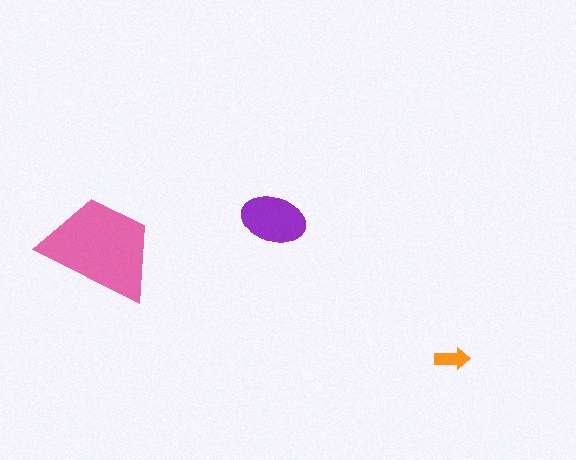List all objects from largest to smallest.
The pink trapezoid, the purple ellipse, the orange arrow.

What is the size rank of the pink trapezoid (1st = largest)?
1st.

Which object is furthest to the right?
The orange arrow is rightmost.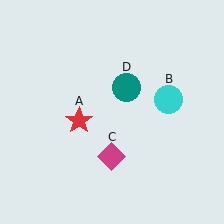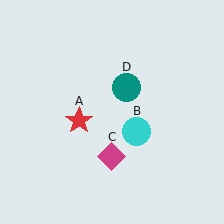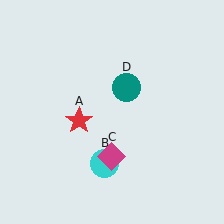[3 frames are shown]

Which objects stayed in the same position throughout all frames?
Red star (object A) and magenta diamond (object C) and teal circle (object D) remained stationary.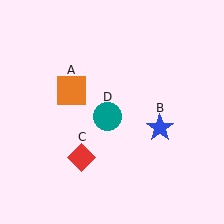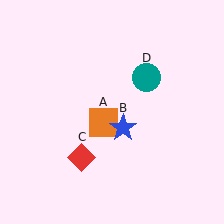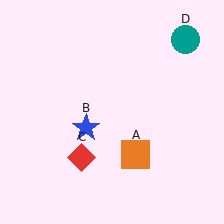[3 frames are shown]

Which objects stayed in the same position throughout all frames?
Red diamond (object C) remained stationary.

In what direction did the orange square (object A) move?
The orange square (object A) moved down and to the right.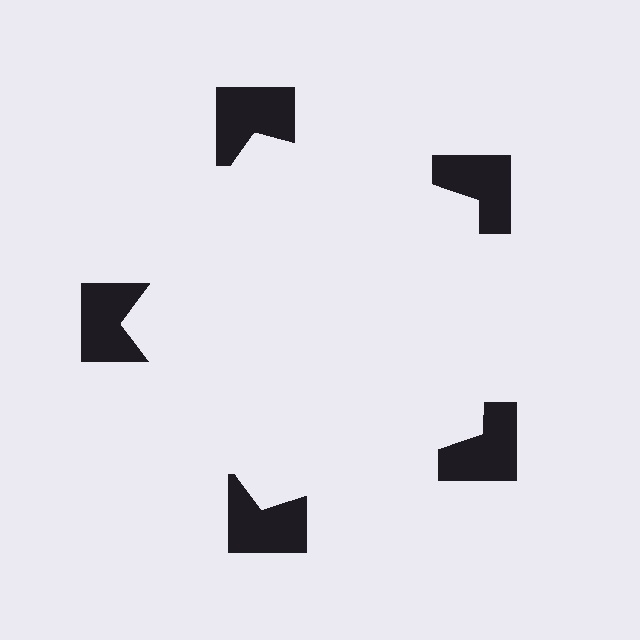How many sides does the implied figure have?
5 sides.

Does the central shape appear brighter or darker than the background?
It typically appears slightly brighter than the background, even though no actual brightness change is drawn.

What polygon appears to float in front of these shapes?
An illusory pentagon — its edges are inferred from the aligned wedge cuts in the notched squares, not physically drawn.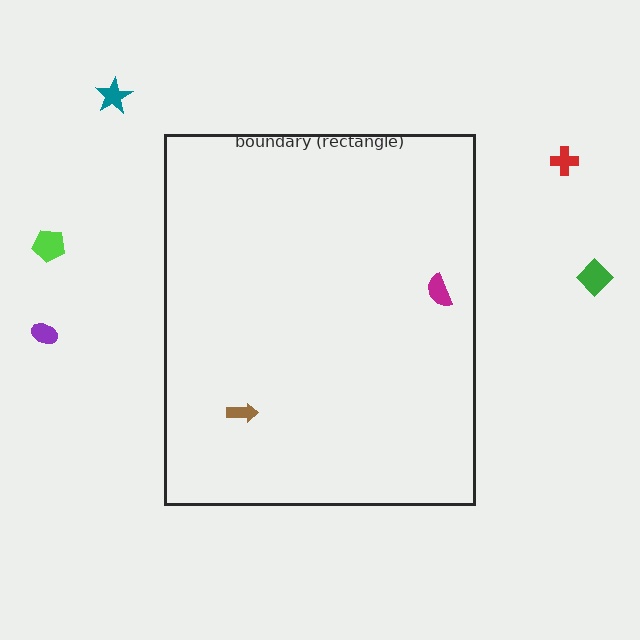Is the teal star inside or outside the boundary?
Outside.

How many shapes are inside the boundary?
2 inside, 5 outside.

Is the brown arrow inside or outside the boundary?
Inside.